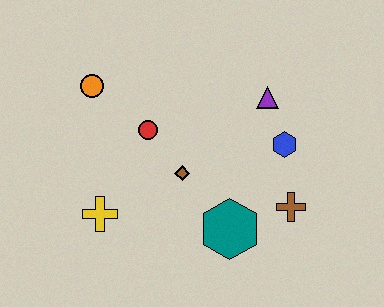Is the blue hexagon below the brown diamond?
No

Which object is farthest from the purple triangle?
The yellow cross is farthest from the purple triangle.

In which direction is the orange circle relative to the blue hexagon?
The orange circle is to the left of the blue hexagon.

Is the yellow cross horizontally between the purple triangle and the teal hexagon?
No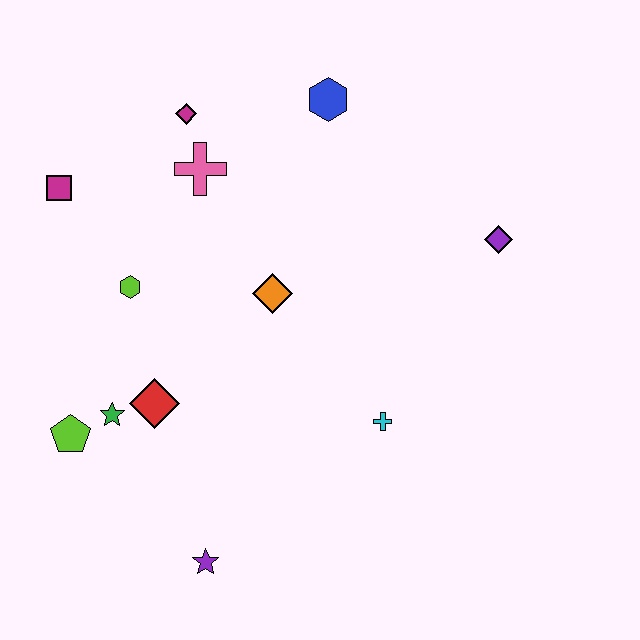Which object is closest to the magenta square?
The lime hexagon is closest to the magenta square.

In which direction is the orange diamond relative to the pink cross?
The orange diamond is below the pink cross.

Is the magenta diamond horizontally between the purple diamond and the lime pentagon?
Yes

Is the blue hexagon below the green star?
No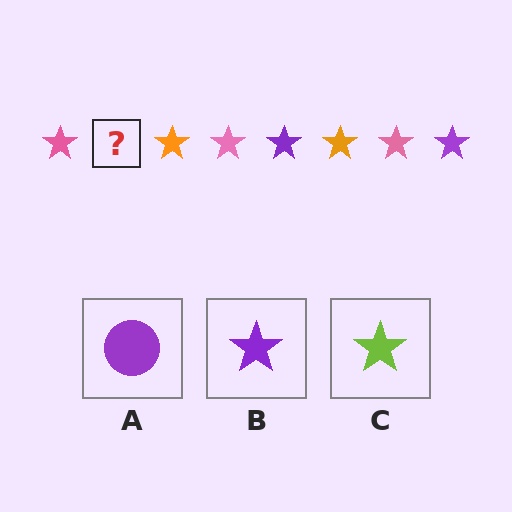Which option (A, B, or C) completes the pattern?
B.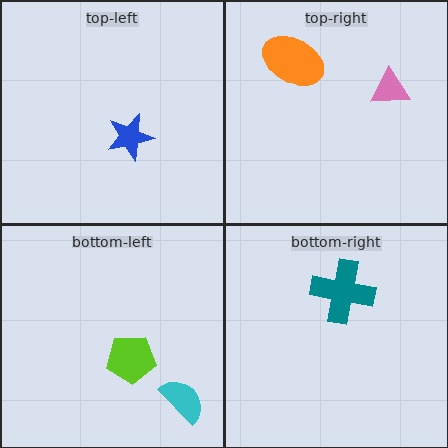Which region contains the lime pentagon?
The bottom-left region.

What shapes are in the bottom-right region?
The teal cross.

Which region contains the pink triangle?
The top-right region.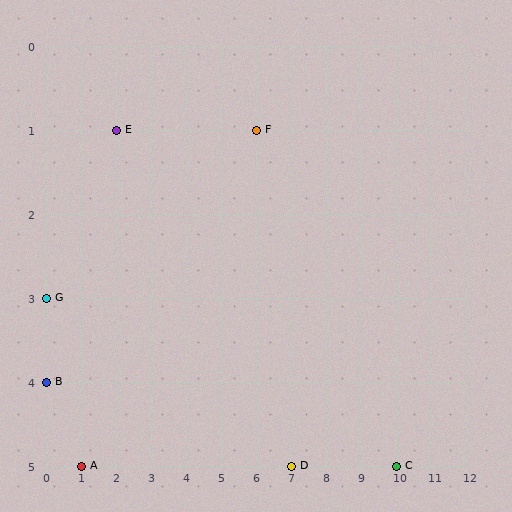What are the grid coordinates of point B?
Point B is at grid coordinates (0, 4).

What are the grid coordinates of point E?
Point E is at grid coordinates (2, 1).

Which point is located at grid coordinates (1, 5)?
Point A is at (1, 5).